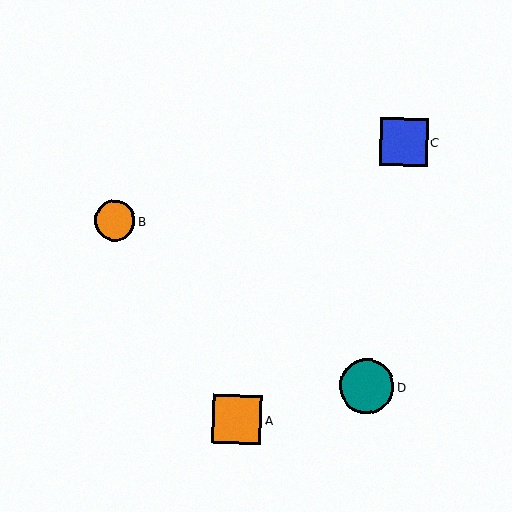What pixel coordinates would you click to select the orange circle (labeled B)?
Click at (115, 221) to select the orange circle B.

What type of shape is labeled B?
Shape B is an orange circle.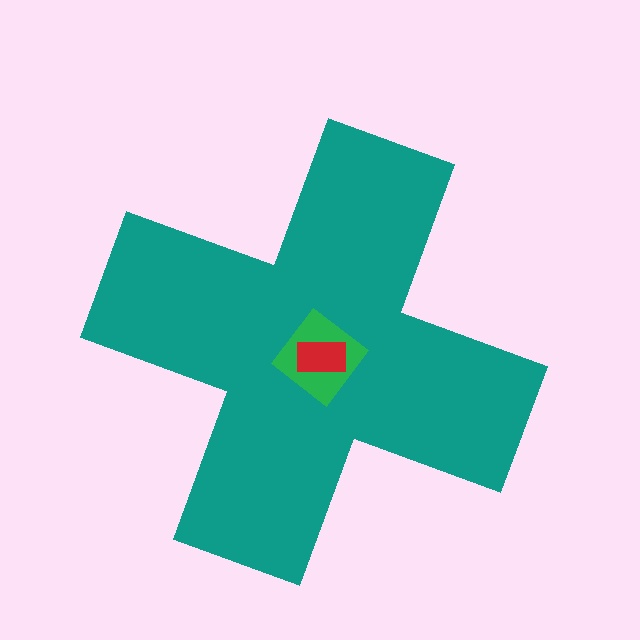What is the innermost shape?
The red rectangle.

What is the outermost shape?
The teal cross.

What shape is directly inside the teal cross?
The green diamond.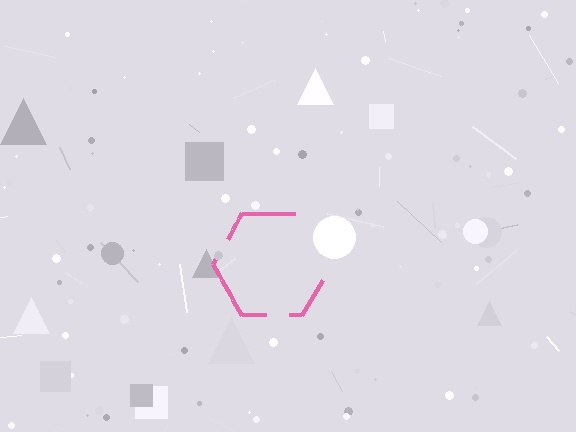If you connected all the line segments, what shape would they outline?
They would outline a hexagon.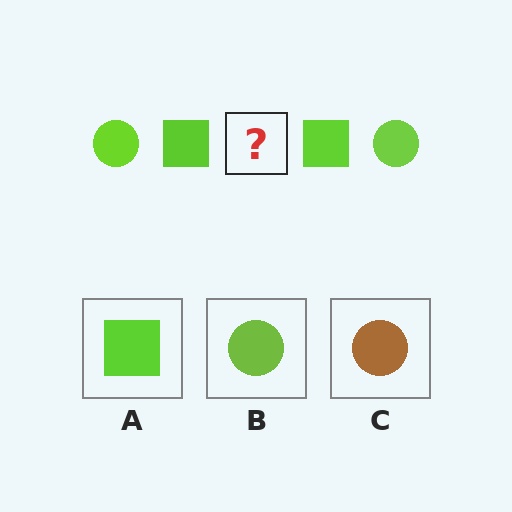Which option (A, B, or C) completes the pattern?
B.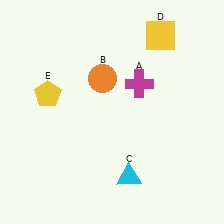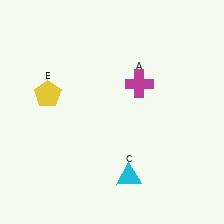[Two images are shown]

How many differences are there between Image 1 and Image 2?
There are 2 differences between the two images.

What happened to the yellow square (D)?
The yellow square (D) was removed in Image 2. It was in the top-right area of Image 1.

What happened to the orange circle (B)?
The orange circle (B) was removed in Image 2. It was in the top-left area of Image 1.